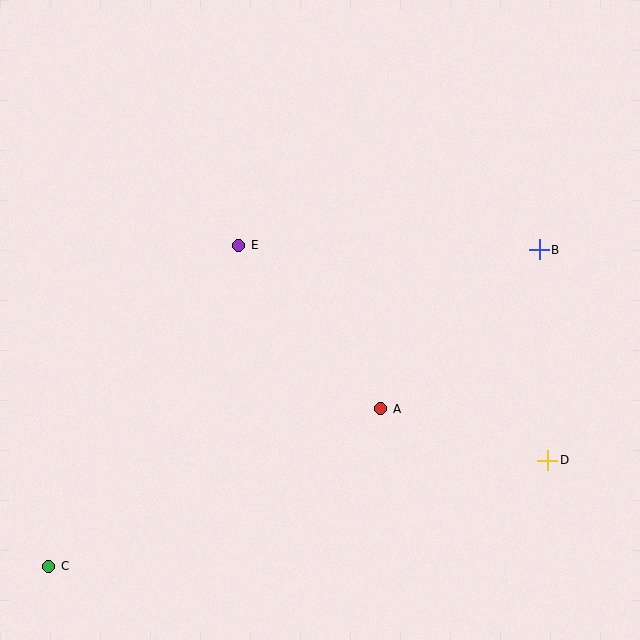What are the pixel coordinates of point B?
Point B is at (539, 250).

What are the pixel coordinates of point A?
Point A is at (381, 409).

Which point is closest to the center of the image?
Point A at (381, 409) is closest to the center.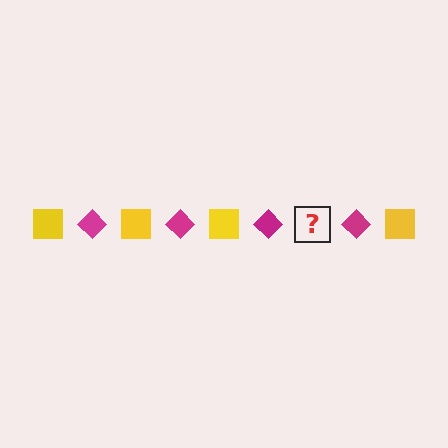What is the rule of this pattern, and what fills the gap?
The rule is that the pattern alternates between yellow square and magenta diamond. The gap should be filled with a yellow square.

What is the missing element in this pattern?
The missing element is a yellow square.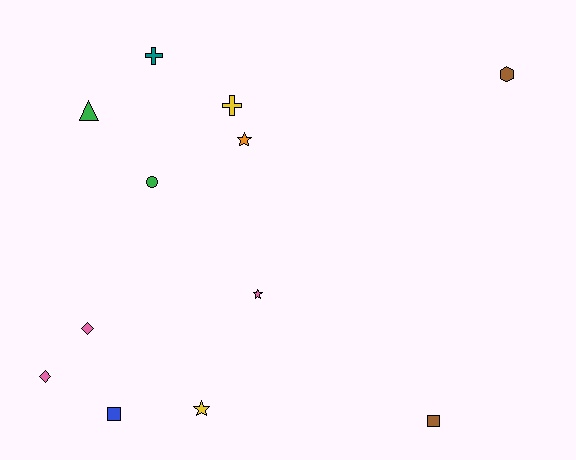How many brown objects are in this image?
There are 2 brown objects.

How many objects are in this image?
There are 12 objects.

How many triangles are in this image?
There is 1 triangle.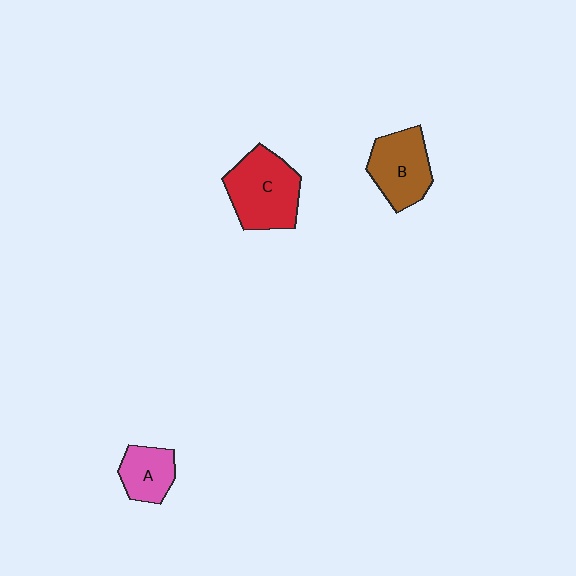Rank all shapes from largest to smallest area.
From largest to smallest: C (red), B (brown), A (pink).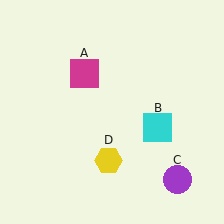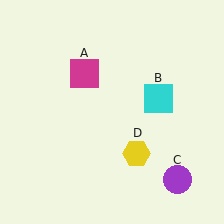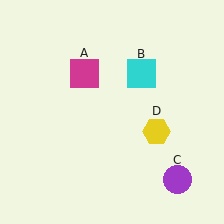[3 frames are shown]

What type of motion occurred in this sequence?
The cyan square (object B), yellow hexagon (object D) rotated counterclockwise around the center of the scene.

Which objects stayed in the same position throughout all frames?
Magenta square (object A) and purple circle (object C) remained stationary.